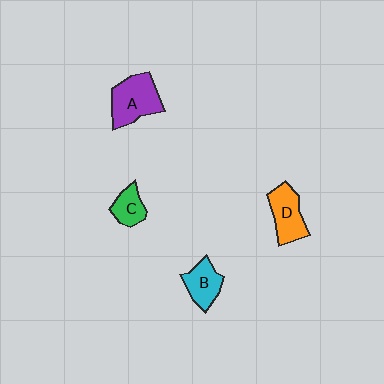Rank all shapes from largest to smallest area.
From largest to smallest: A (purple), D (orange), B (cyan), C (green).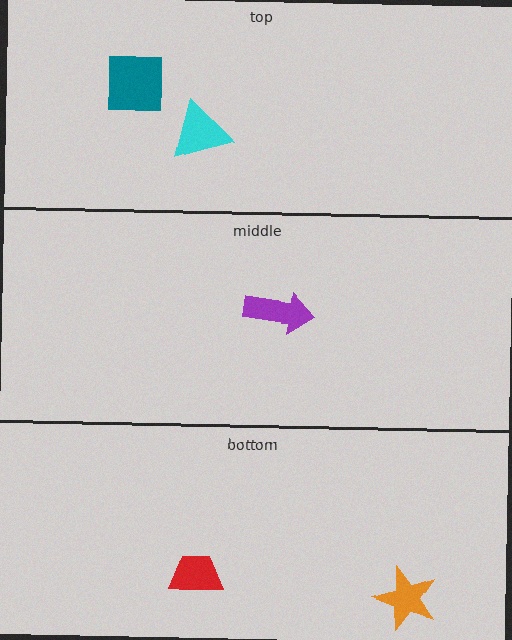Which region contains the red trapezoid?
The bottom region.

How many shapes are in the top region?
2.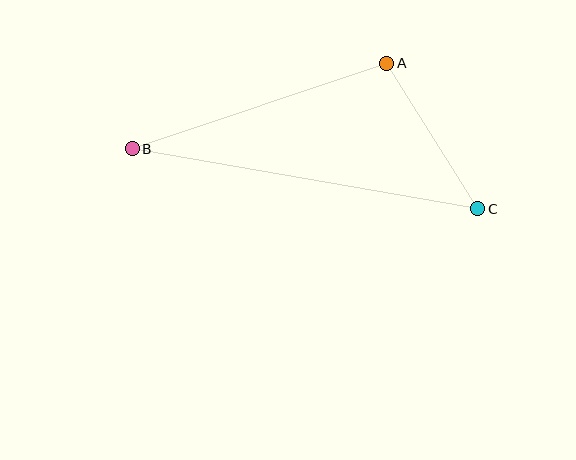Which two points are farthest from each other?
Points B and C are farthest from each other.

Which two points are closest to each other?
Points A and C are closest to each other.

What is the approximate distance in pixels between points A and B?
The distance between A and B is approximately 268 pixels.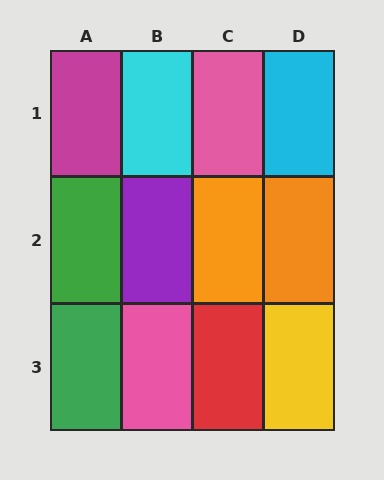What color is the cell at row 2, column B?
Purple.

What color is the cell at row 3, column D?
Yellow.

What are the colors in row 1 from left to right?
Magenta, cyan, pink, cyan.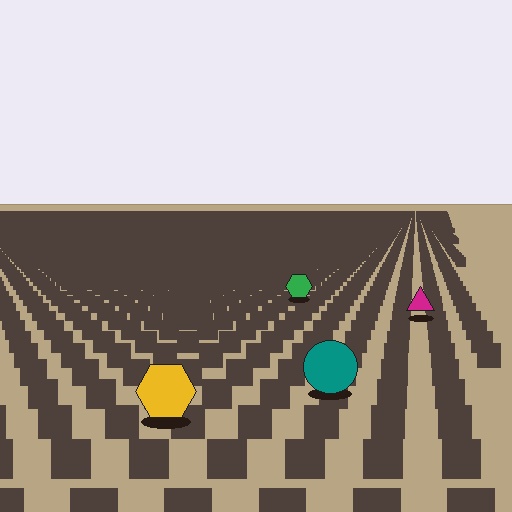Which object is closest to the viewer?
The yellow hexagon is closest. The texture marks near it are larger and more spread out.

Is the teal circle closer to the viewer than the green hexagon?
Yes. The teal circle is closer — you can tell from the texture gradient: the ground texture is coarser near it.